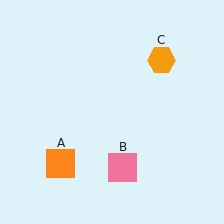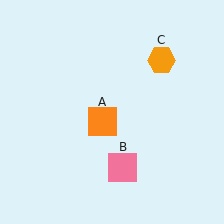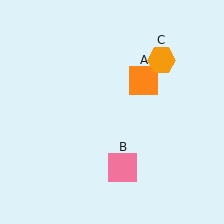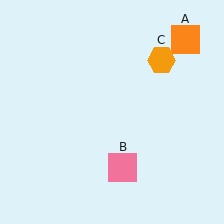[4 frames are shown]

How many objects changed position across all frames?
1 object changed position: orange square (object A).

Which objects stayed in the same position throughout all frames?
Pink square (object B) and orange hexagon (object C) remained stationary.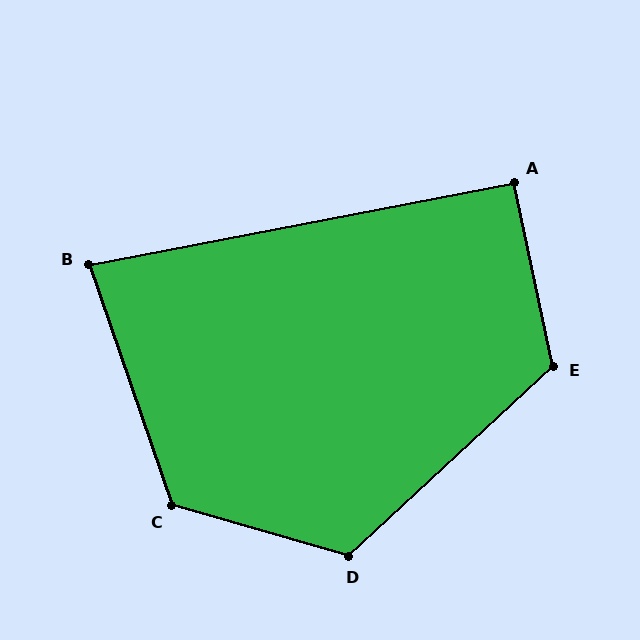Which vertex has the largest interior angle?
C, at approximately 125 degrees.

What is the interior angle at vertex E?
Approximately 121 degrees (obtuse).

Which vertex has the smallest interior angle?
B, at approximately 82 degrees.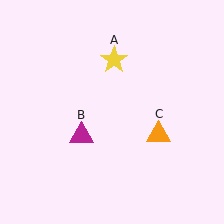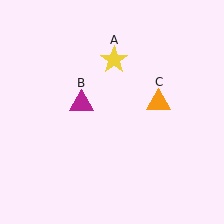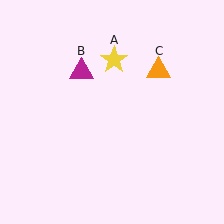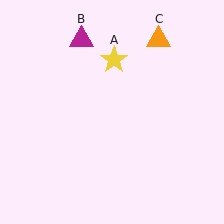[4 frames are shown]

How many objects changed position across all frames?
2 objects changed position: magenta triangle (object B), orange triangle (object C).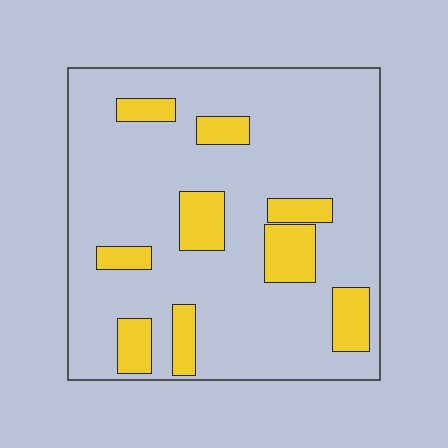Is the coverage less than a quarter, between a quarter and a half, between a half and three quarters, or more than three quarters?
Less than a quarter.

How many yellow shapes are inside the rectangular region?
9.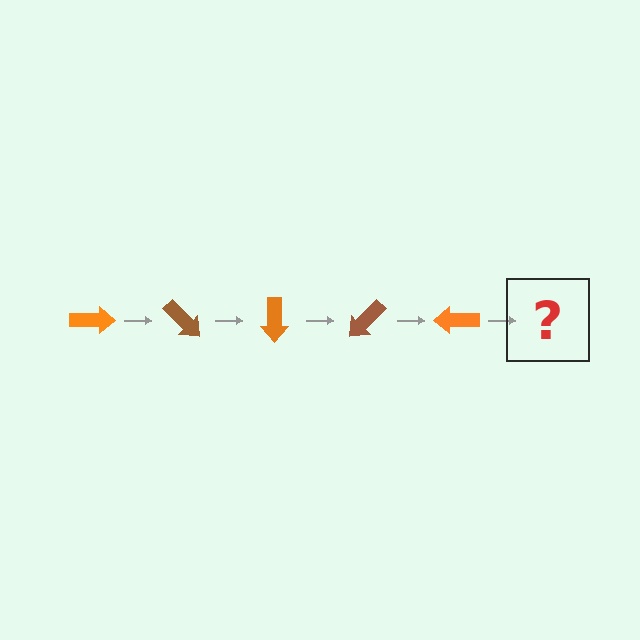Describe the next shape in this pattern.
It should be a brown arrow, rotated 225 degrees from the start.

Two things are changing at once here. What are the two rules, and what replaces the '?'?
The two rules are that it rotates 45 degrees each step and the color cycles through orange and brown. The '?' should be a brown arrow, rotated 225 degrees from the start.